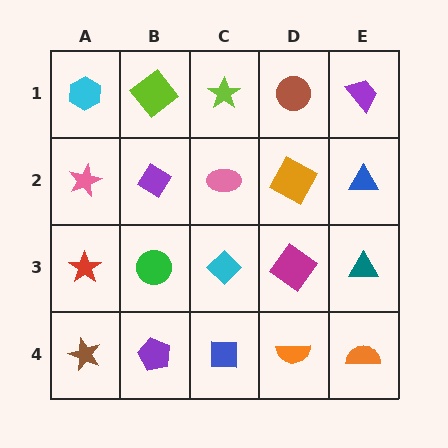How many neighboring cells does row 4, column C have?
3.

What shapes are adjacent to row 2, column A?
A cyan hexagon (row 1, column A), a red star (row 3, column A), a purple diamond (row 2, column B).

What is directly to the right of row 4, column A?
A purple pentagon.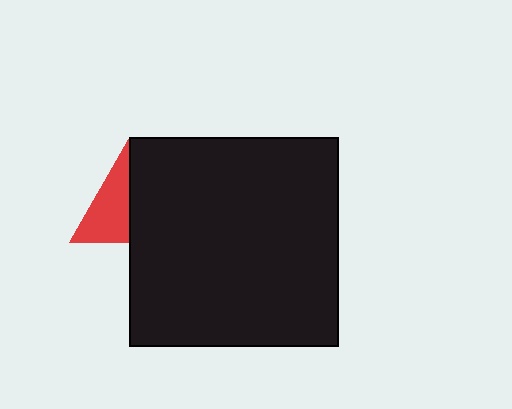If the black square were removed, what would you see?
You would see the complete red triangle.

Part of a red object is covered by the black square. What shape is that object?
It is a triangle.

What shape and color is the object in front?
The object in front is a black square.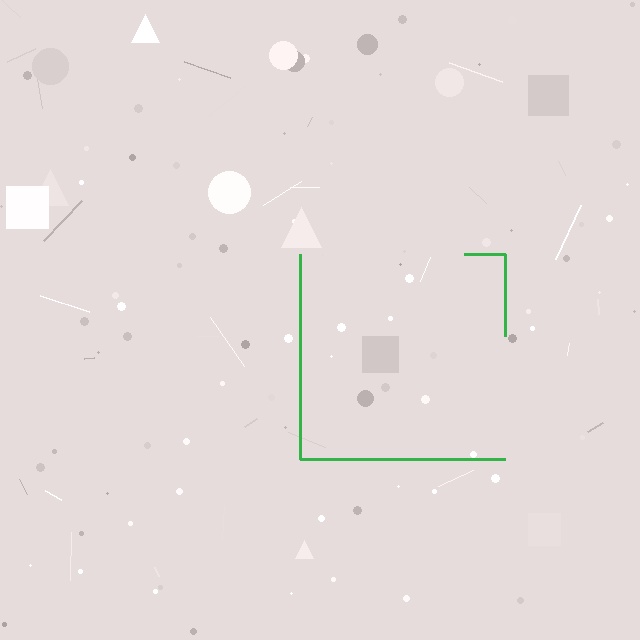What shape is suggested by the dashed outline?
The dashed outline suggests a square.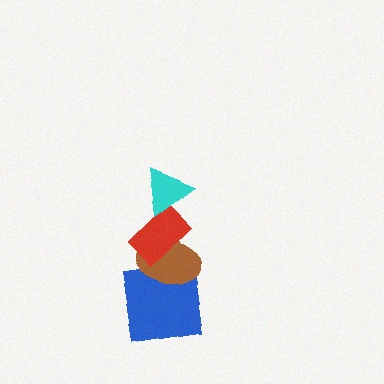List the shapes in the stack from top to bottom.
From top to bottom: the cyan triangle, the red rectangle, the brown ellipse, the blue square.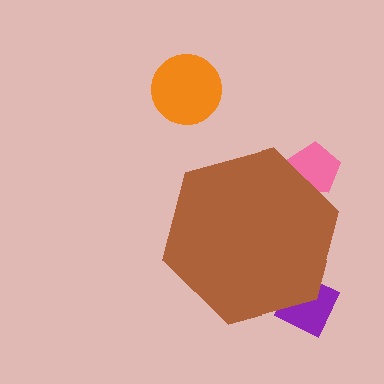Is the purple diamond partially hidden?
Yes, the purple diamond is partially hidden behind the brown hexagon.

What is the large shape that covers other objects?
A brown hexagon.